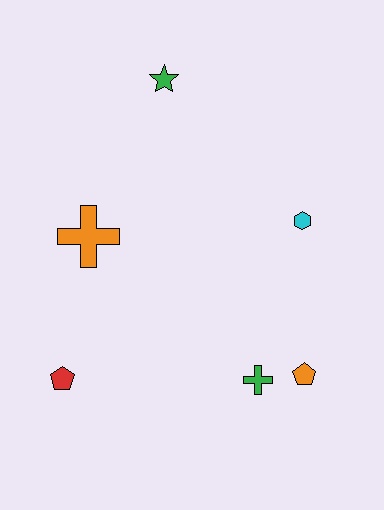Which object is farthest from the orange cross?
The orange pentagon is farthest from the orange cross.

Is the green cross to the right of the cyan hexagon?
No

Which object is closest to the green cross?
The orange pentagon is closest to the green cross.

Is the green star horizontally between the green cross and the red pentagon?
Yes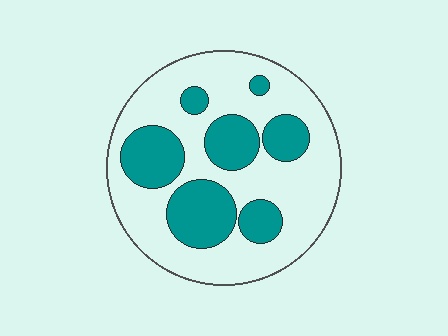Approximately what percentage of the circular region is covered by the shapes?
Approximately 30%.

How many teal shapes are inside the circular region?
7.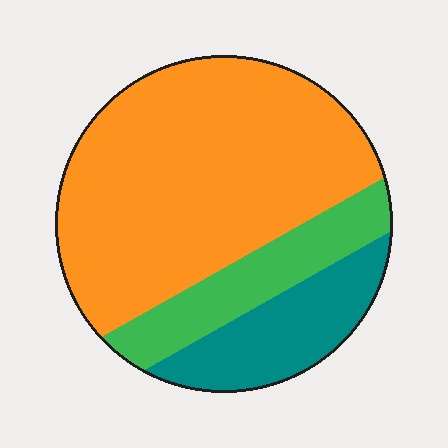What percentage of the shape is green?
Green takes up about one sixth (1/6) of the shape.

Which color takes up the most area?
Orange, at roughly 65%.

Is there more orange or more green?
Orange.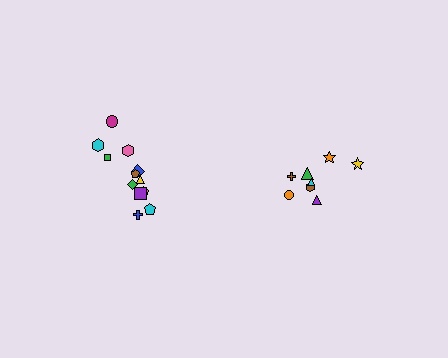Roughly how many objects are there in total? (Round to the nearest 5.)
Roughly 20 objects in total.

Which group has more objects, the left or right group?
The left group.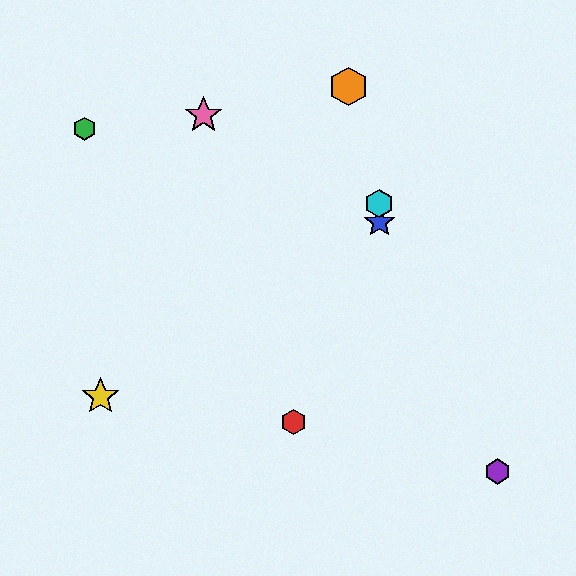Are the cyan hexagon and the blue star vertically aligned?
Yes, both are at x≈379.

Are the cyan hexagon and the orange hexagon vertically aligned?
No, the cyan hexagon is at x≈379 and the orange hexagon is at x≈349.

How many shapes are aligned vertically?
2 shapes (the blue star, the cyan hexagon) are aligned vertically.